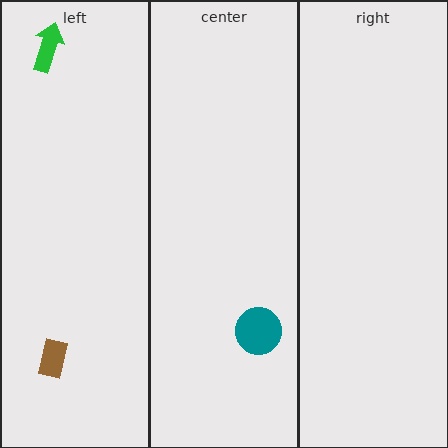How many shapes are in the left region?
2.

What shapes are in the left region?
The brown rectangle, the green arrow.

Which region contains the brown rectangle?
The left region.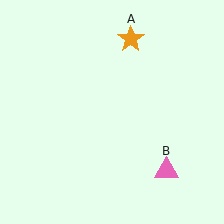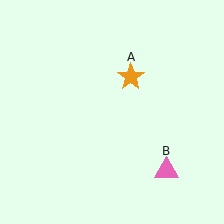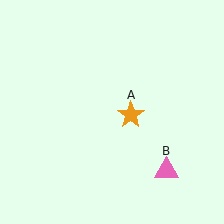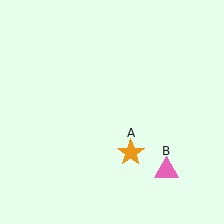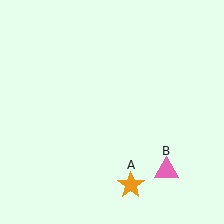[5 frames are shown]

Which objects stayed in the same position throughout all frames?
Pink triangle (object B) remained stationary.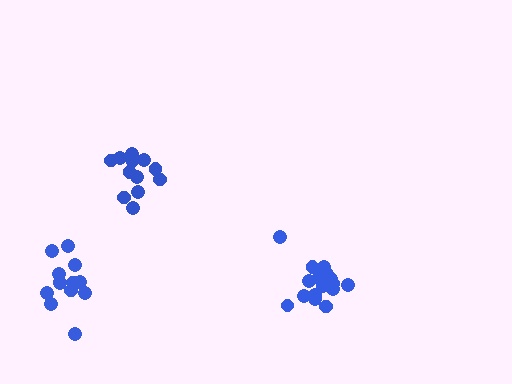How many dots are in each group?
Group 1: 12 dots, Group 2: 13 dots, Group 3: 16 dots (41 total).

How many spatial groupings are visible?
There are 3 spatial groupings.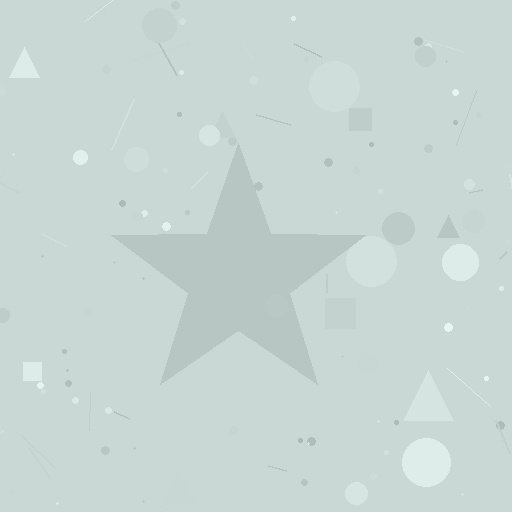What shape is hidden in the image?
A star is hidden in the image.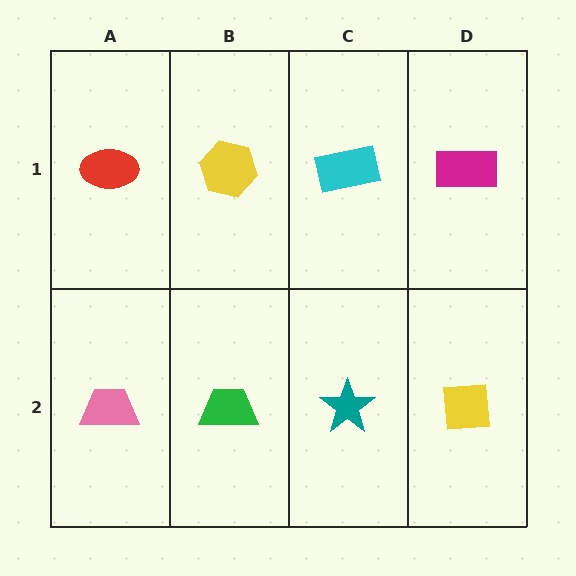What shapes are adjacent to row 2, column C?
A cyan rectangle (row 1, column C), a green trapezoid (row 2, column B), a yellow square (row 2, column D).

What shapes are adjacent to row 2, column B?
A yellow hexagon (row 1, column B), a pink trapezoid (row 2, column A), a teal star (row 2, column C).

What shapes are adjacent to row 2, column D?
A magenta rectangle (row 1, column D), a teal star (row 2, column C).